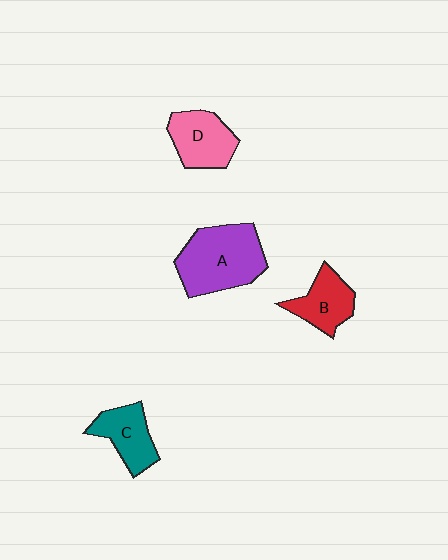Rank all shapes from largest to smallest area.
From largest to smallest: A (purple), D (pink), C (teal), B (red).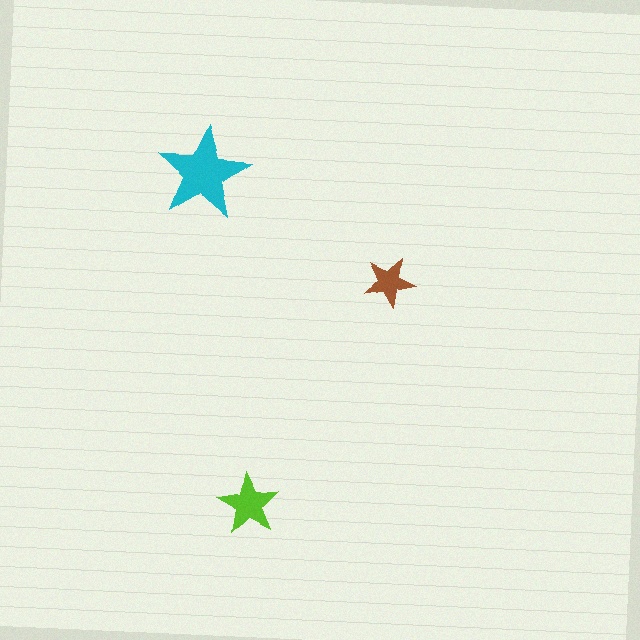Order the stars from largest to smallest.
the cyan one, the lime one, the brown one.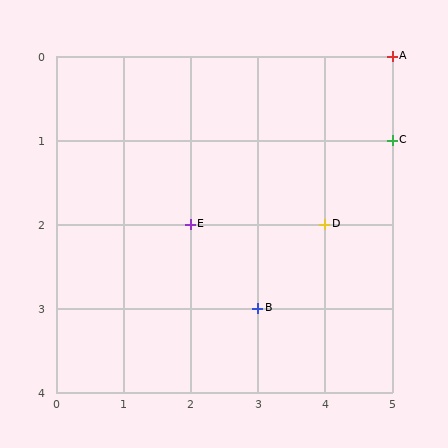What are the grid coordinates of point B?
Point B is at grid coordinates (3, 3).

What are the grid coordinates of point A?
Point A is at grid coordinates (5, 0).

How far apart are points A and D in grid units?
Points A and D are 1 column and 2 rows apart (about 2.2 grid units diagonally).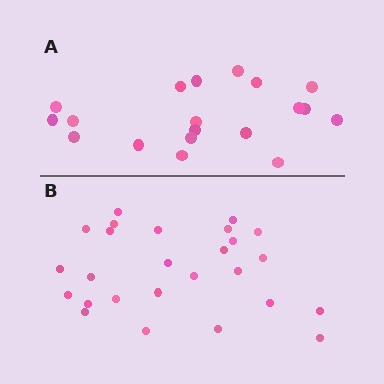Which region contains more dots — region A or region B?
Region B (the bottom region) has more dots.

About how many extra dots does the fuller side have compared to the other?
Region B has roughly 8 or so more dots than region A.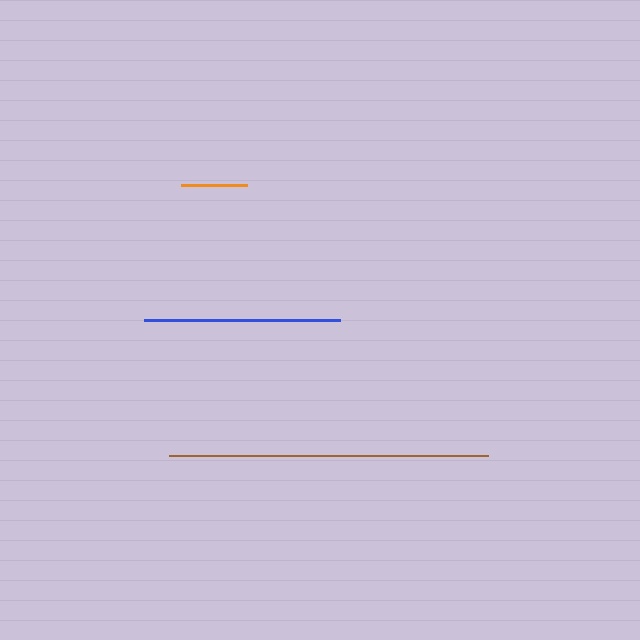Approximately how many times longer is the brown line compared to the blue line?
The brown line is approximately 1.6 times the length of the blue line.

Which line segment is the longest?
The brown line is the longest at approximately 319 pixels.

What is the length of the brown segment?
The brown segment is approximately 319 pixels long.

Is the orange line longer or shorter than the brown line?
The brown line is longer than the orange line.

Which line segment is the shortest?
The orange line is the shortest at approximately 66 pixels.